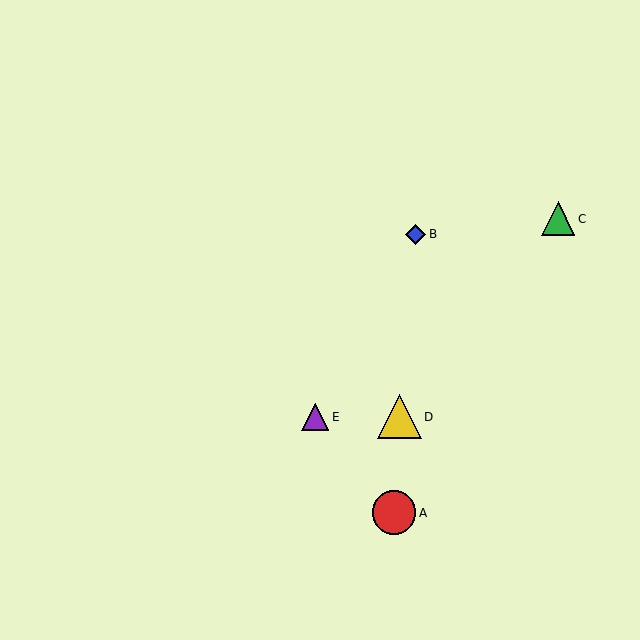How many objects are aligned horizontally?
2 objects (D, E) are aligned horizontally.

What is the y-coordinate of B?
Object B is at y≈234.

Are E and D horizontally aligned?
Yes, both are at y≈417.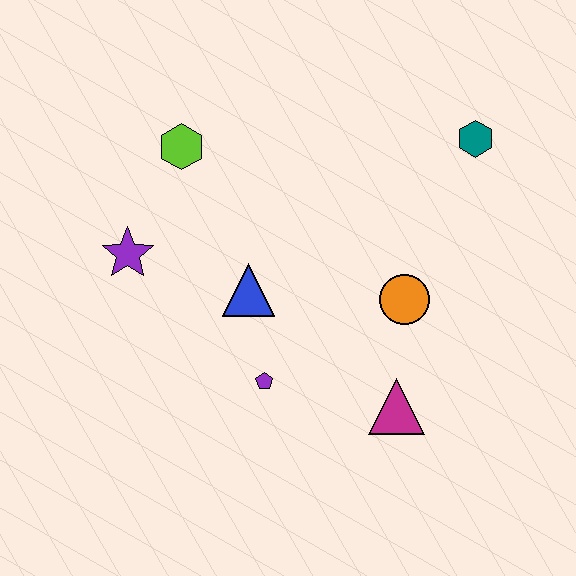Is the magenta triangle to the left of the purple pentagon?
No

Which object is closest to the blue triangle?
The purple pentagon is closest to the blue triangle.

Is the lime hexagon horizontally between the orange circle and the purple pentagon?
No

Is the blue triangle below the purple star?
Yes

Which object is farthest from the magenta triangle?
The lime hexagon is farthest from the magenta triangle.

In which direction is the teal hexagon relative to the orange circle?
The teal hexagon is above the orange circle.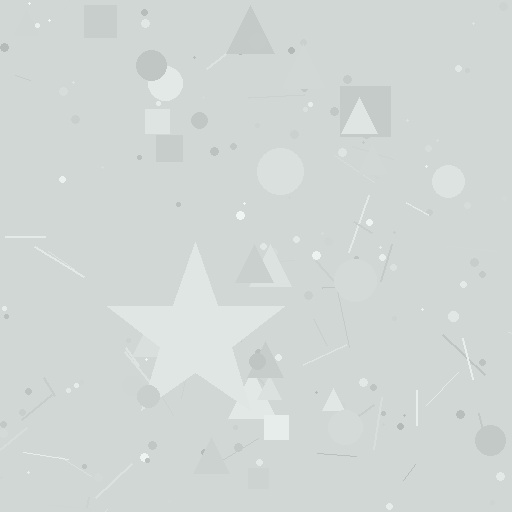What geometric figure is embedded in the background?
A star is embedded in the background.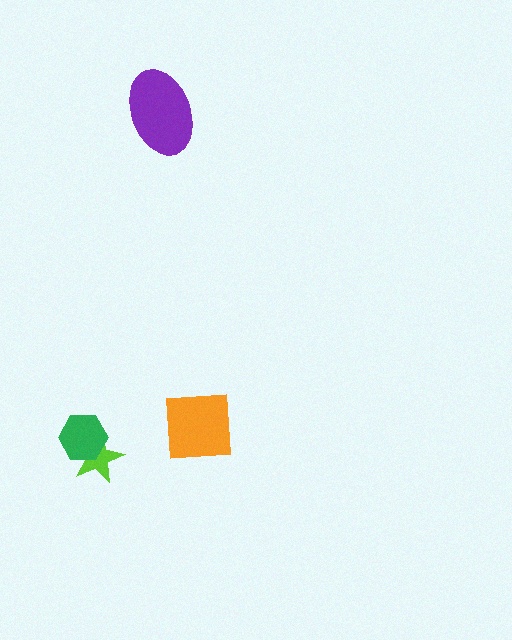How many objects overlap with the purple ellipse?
0 objects overlap with the purple ellipse.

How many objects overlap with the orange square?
0 objects overlap with the orange square.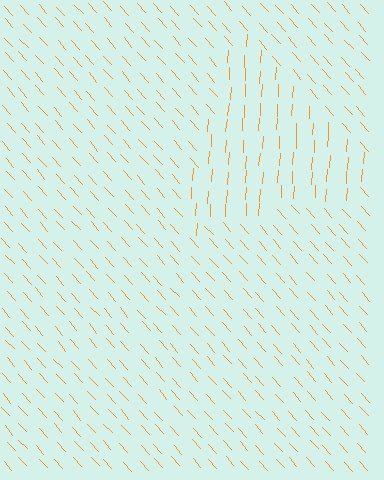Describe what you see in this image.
The image is filled with small orange line segments. A triangle region in the image has lines oriented differently from the surrounding lines, creating a visible texture boundary.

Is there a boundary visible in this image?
Yes, there is a texture boundary formed by a change in line orientation.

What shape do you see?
I see a triangle.